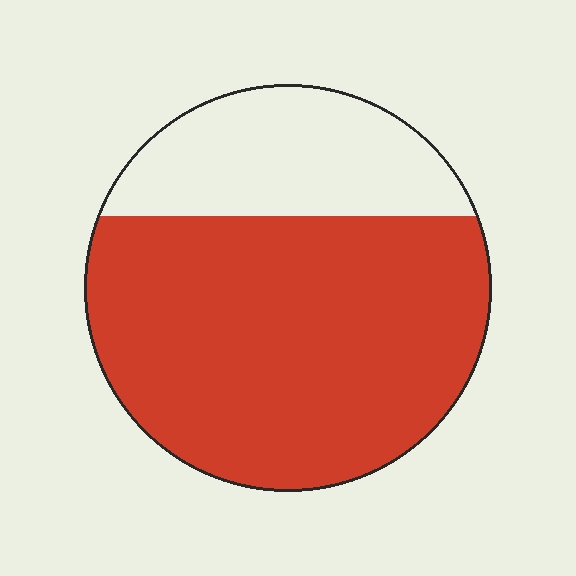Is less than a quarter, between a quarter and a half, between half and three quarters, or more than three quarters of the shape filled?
Between half and three quarters.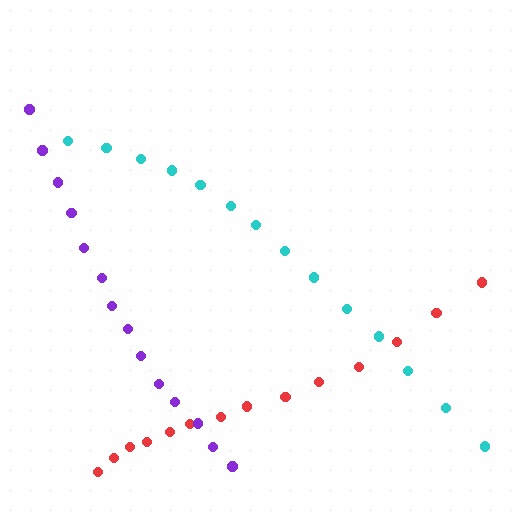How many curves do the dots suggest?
There are 3 distinct paths.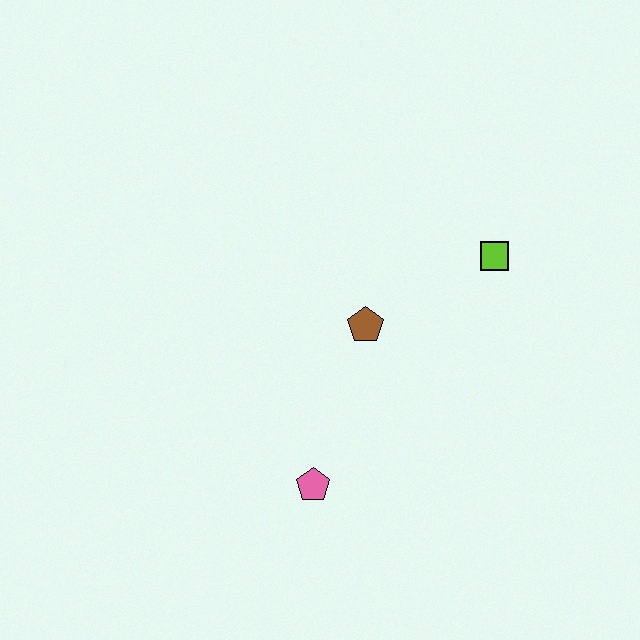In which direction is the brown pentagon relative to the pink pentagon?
The brown pentagon is above the pink pentagon.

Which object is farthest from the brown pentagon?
The pink pentagon is farthest from the brown pentagon.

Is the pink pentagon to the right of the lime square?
No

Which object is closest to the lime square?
The brown pentagon is closest to the lime square.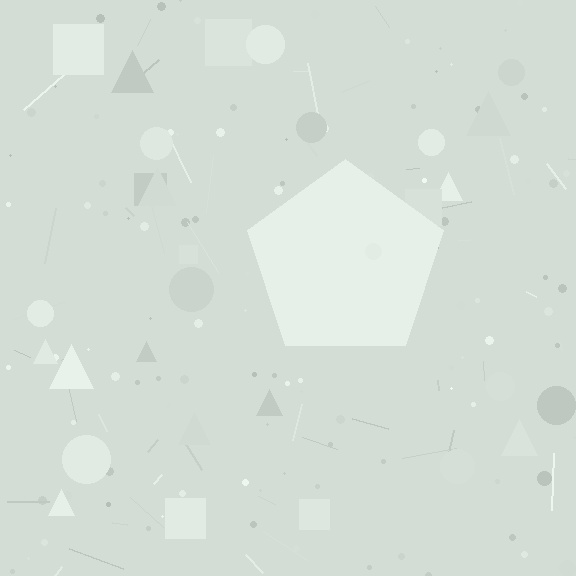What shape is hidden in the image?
A pentagon is hidden in the image.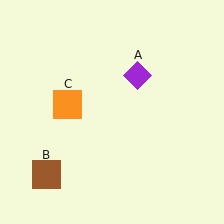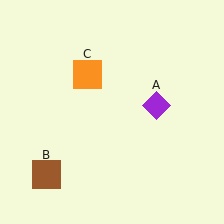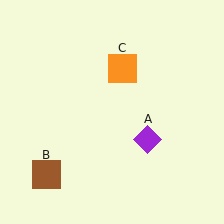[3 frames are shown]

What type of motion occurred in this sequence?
The purple diamond (object A), orange square (object C) rotated clockwise around the center of the scene.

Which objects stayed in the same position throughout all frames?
Brown square (object B) remained stationary.